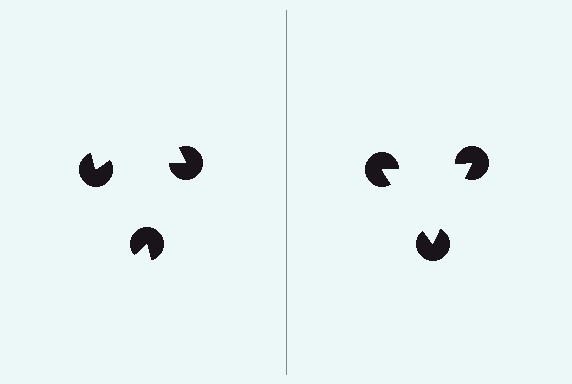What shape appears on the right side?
An illusory triangle.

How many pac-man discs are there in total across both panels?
6 — 3 on each side.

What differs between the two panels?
The pac-man discs are positioned identically on both sides; only the wedge orientations differ. On the right they align to a triangle; on the left they are misaligned.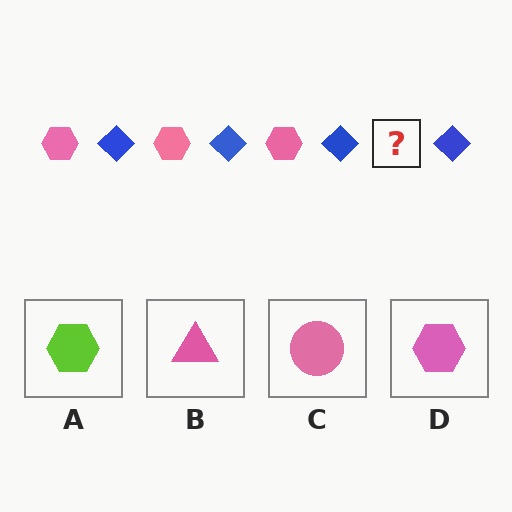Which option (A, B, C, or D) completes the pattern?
D.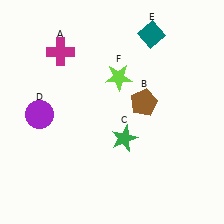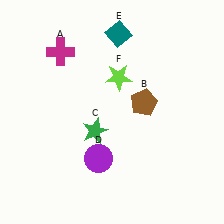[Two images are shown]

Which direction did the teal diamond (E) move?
The teal diamond (E) moved left.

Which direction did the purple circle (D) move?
The purple circle (D) moved right.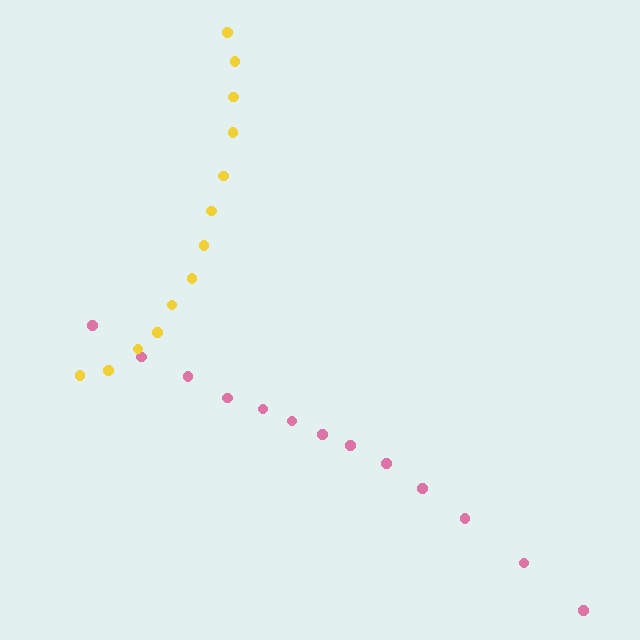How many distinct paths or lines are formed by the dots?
There are 2 distinct paths.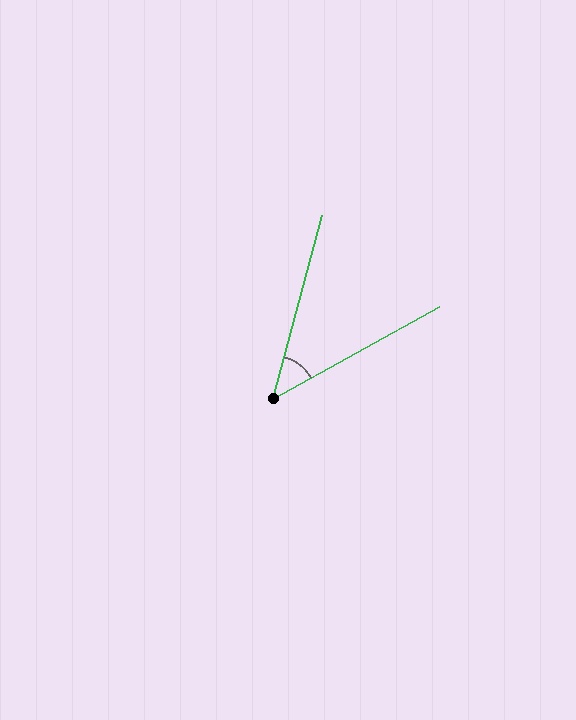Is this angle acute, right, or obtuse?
It is acute.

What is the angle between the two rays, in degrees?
Approximately 46 degrees.